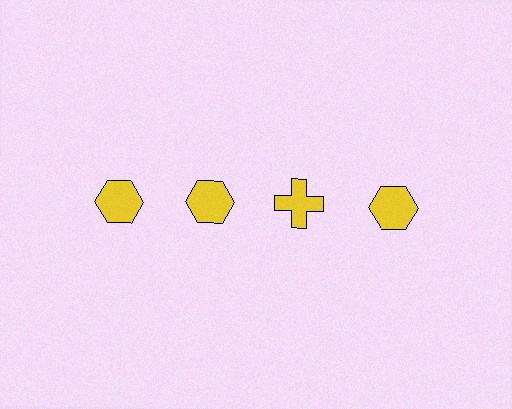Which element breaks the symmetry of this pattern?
The yellow cross in the top row, center column breaks the symmetry. All other shapes are yellow hexagons.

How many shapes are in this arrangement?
There are 4 shapes arranged in a grid pattern.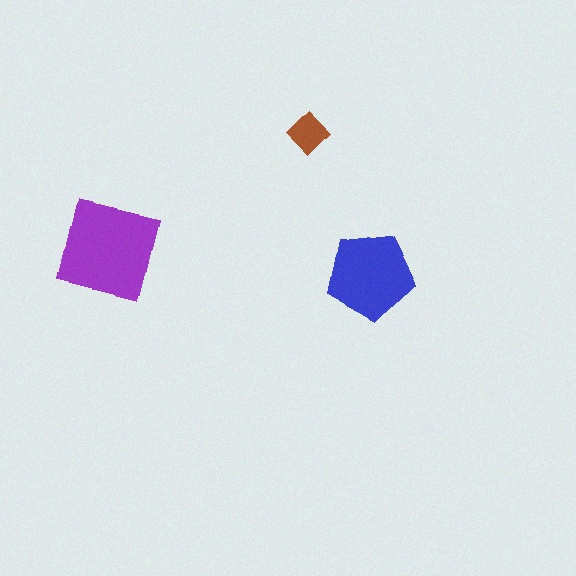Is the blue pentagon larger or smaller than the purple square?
Smaller.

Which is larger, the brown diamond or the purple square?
The purple square.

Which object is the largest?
The purple square.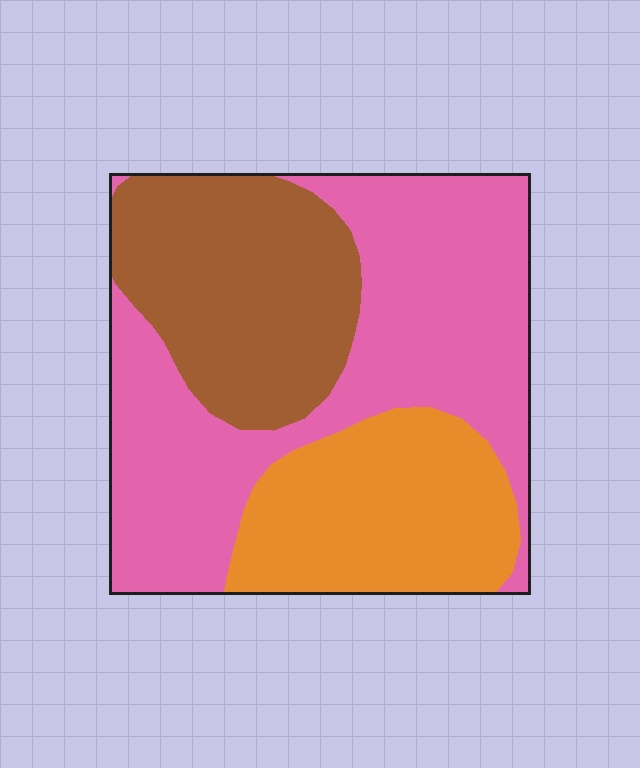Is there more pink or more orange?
Pink.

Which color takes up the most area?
Pink, at roughly 45%.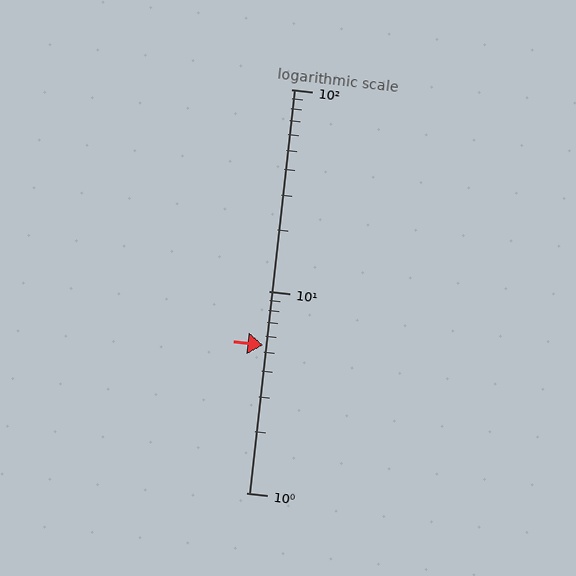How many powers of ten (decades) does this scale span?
The scale spans 2 decades, from 1 to 100.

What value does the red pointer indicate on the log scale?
The pointer indicates approximately 5.4.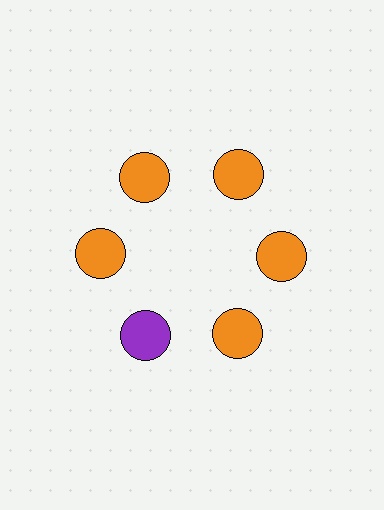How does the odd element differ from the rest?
It has a different color: purple instead of orange.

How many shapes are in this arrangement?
There are 6 shapes arranged in a ring pattern.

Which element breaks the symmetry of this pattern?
The purple circle at roughly the 7 o'clock position breaks the symmetry. All other shapes are orange circles.